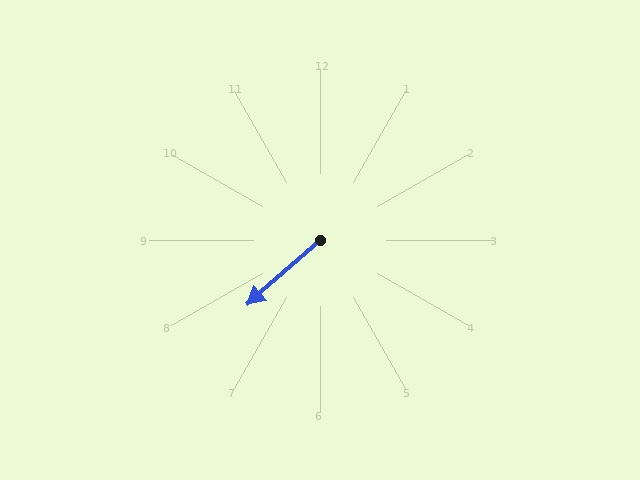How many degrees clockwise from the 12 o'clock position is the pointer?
Approximately 229 degrees.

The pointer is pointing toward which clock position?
Roughly 8 o'clock.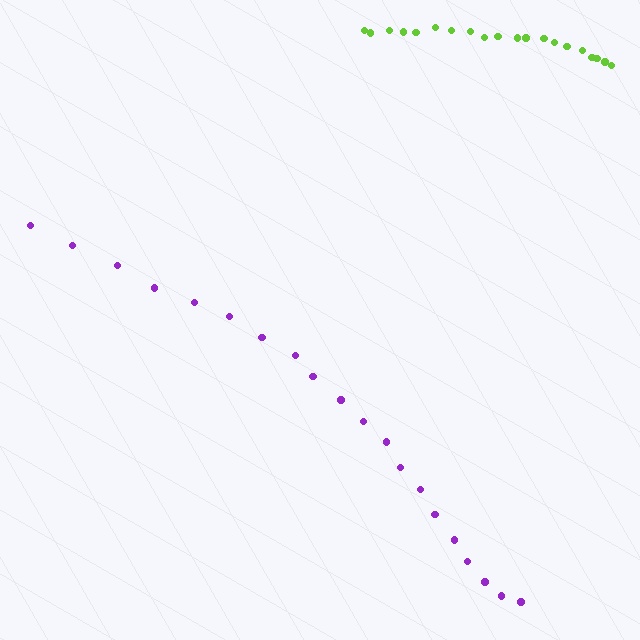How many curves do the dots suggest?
There are 2 distinct paths.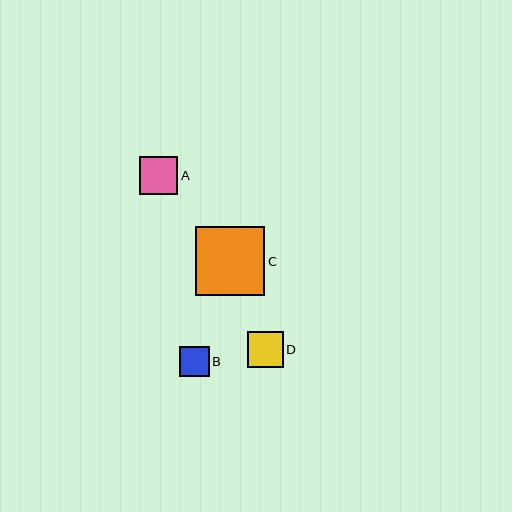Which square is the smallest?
Square B is the smallest with a size of approximately 30 pixels.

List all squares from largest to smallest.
From largest to smallest: C, A, D, B.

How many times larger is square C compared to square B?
Square C is approximately 2.3 times the size of square B.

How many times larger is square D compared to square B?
Square D is approximately 1.2 times the size of square B.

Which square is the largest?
Square C is the largest with a size of approximately 70 pixels.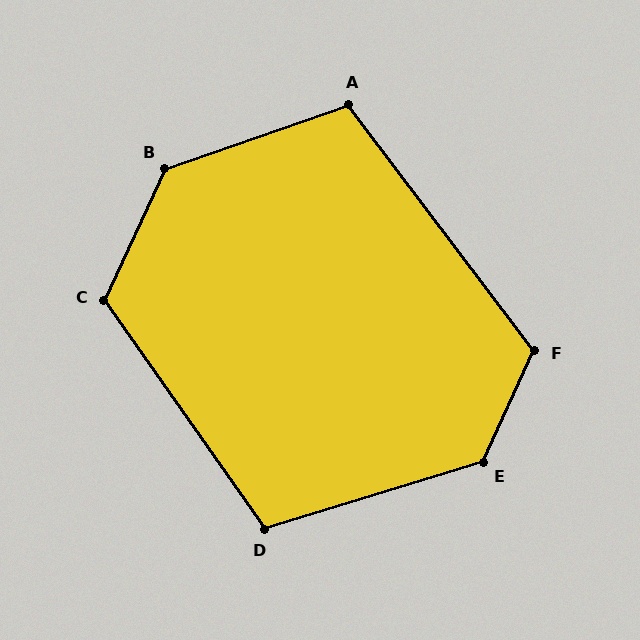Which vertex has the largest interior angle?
B, at approximately 134 degrees.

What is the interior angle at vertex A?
Approximately 108 degrees (obtuse).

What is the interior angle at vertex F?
Approximately 118 degrees (obtuse).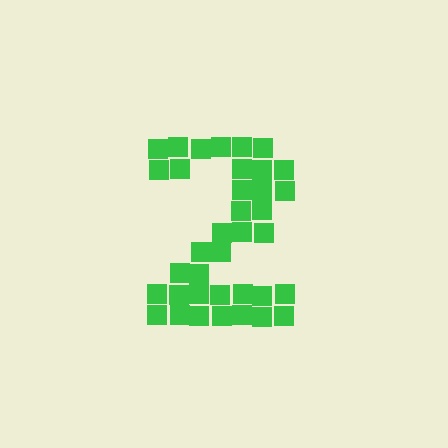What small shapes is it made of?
It is made of small squares.